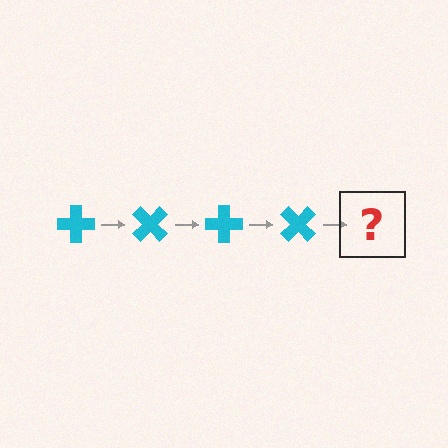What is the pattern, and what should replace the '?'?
The pattern is that the cross rotates 45 degrees each step. The '?' should be a cyan cross rotated 180 degrees.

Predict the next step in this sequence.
The next step is a cyan cross rotated 180 degrees.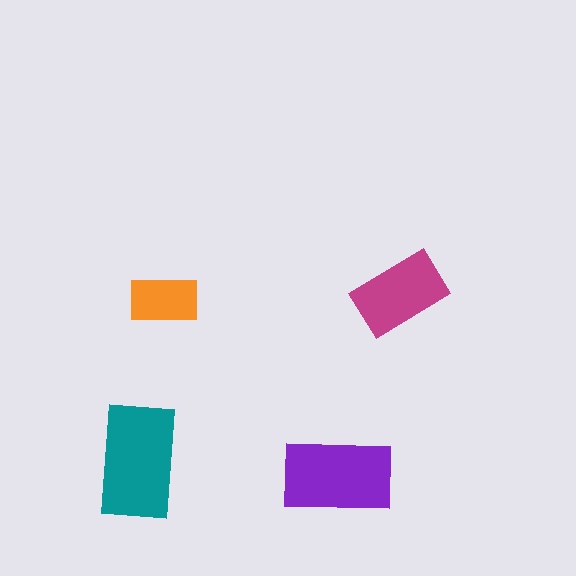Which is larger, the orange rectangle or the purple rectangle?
The purple one.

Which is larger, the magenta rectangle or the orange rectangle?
The magenta one.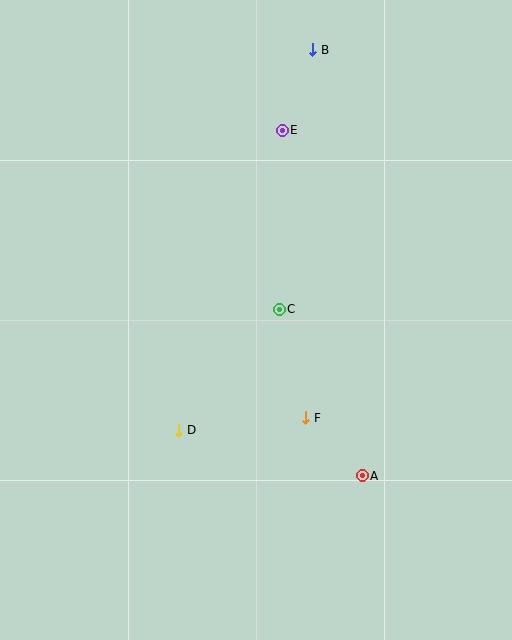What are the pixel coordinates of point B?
Point B is at (313, 50).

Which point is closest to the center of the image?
Point C at (279, 309) is closest to the center.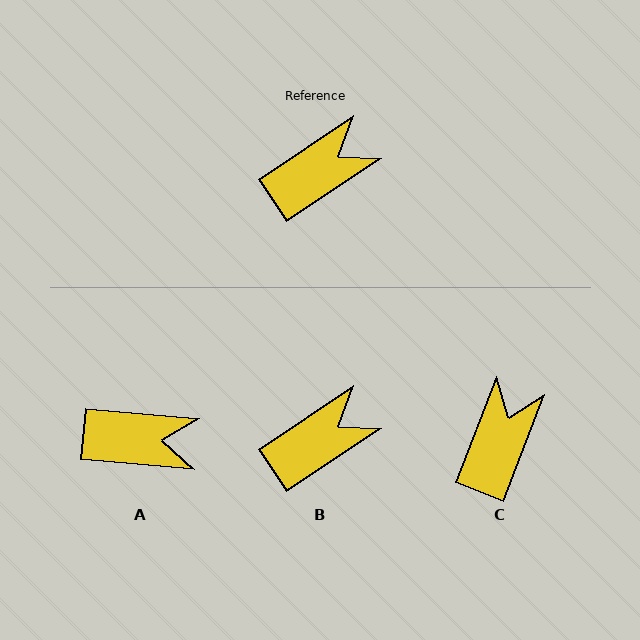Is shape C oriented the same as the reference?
No, it is off by about 35 degrees.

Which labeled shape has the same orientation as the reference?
B.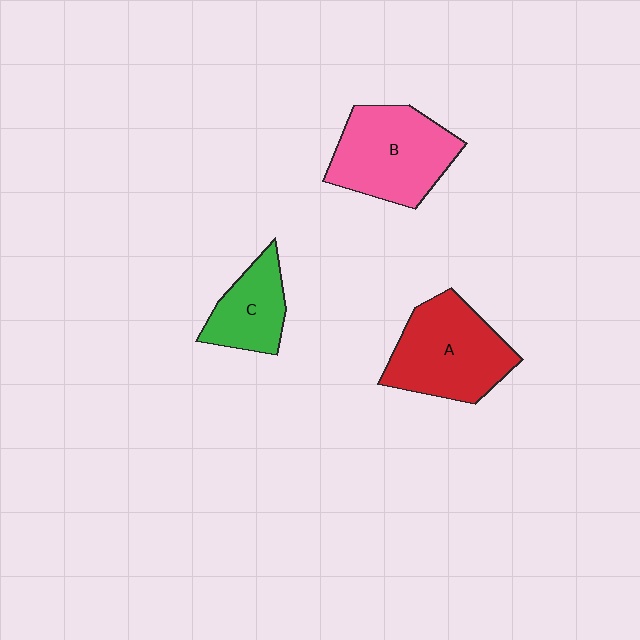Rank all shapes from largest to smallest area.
From largest to smallest: A (red), B (pink), C (green).